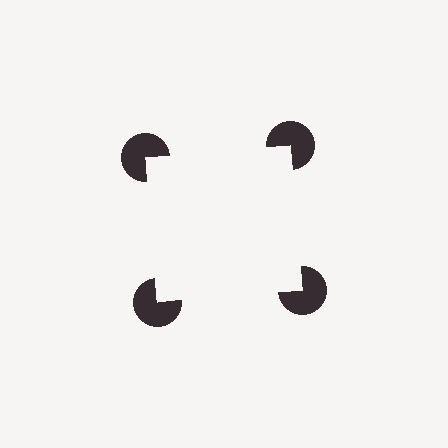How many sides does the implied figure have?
4 sides.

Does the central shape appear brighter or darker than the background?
It typically appears slightly brighter than the background, even though no actual brightness change is drawn.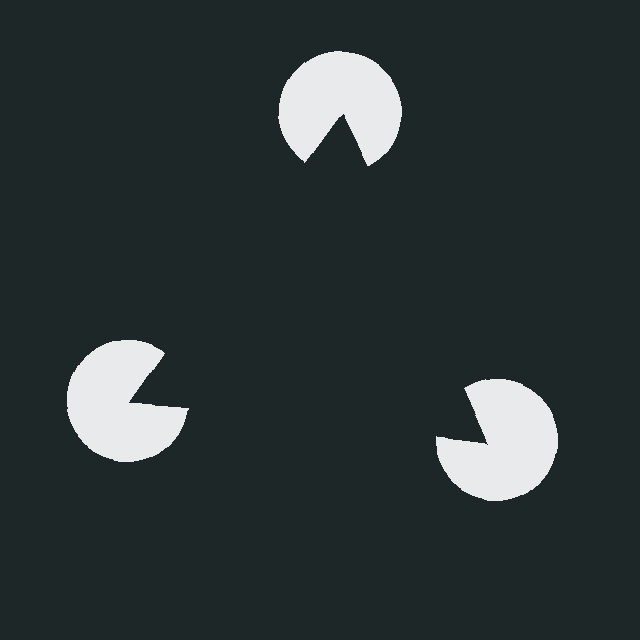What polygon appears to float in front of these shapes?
An illusory triangle — its edges are inferred from the aligned wedge cuts in the pac-man discs, not physically drawn.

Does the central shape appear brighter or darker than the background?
It typically appears slightly darker than the background, even though no actual brightness change is drawn.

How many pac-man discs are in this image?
There are 3 — one at each vertex of the illusory triangle.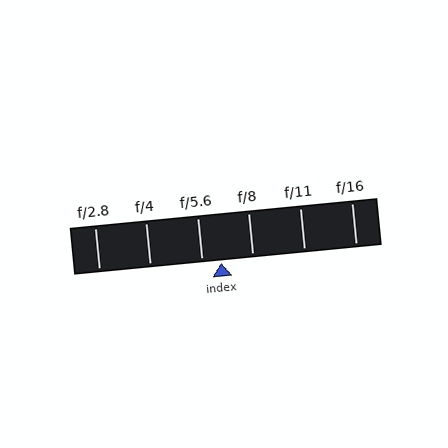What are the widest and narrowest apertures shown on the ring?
The widest aperture shown is f/2.8 and the narrowest is f/16.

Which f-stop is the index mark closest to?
The index mark is closest to f/5.6.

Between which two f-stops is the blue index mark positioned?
The index mark is between f/5.6 and f/8.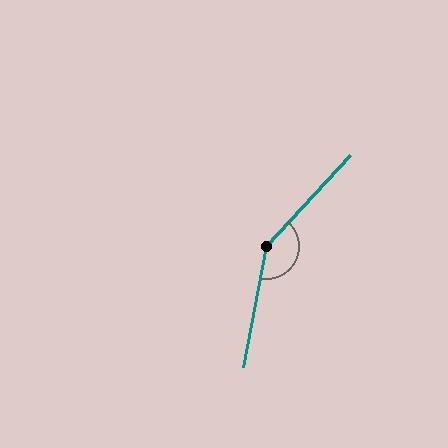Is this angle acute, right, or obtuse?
It is obtuse.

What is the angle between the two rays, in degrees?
Approximately 148 degrees.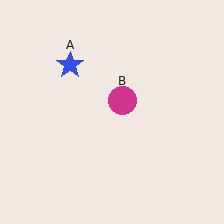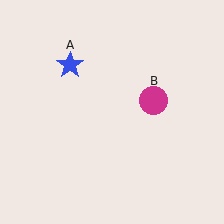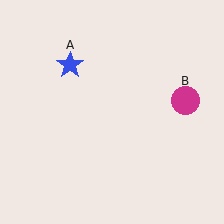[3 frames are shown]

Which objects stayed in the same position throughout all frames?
Blue star (object A) remained stationary.